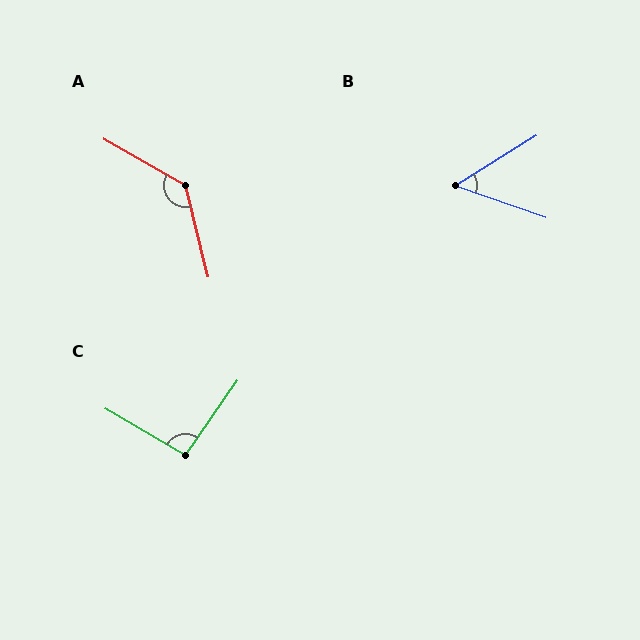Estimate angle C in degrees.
Approximately 94 degrees.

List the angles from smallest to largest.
B (51°), C (94°), A (133°).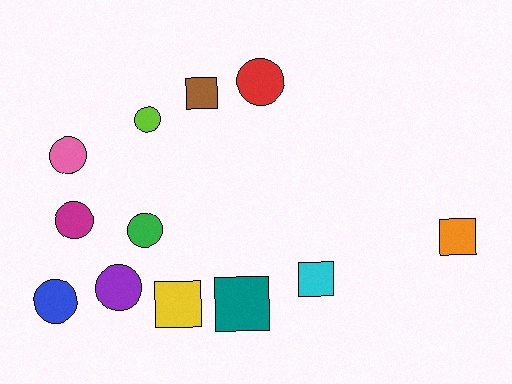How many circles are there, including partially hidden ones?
There are 7 circles.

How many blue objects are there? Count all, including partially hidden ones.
There is 1 blue object.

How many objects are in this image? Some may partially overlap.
There are 12 objects.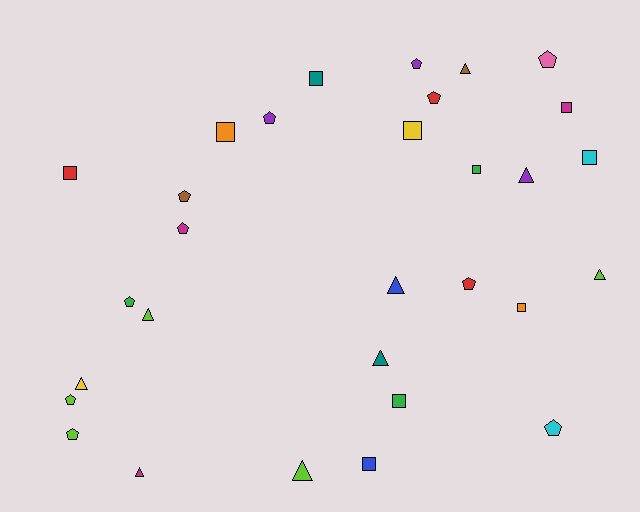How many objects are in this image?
There are 30 objects.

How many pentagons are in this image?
There are 11 pentagons.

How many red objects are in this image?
There are 3 red objects.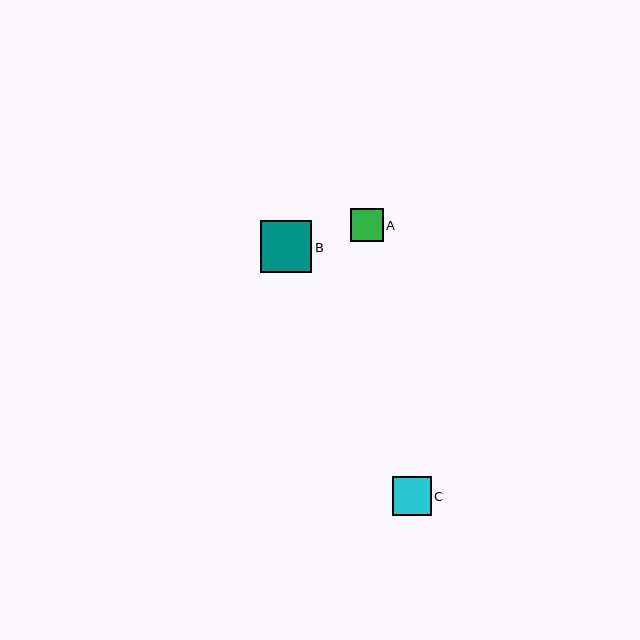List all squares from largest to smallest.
From largest to smallest: B, C, A.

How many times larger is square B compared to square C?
Square B is approximately 1.3 times the size of square C.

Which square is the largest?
Square B is the largest with a size of approximately 52 pixels.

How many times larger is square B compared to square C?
Square B is approximately 1.3 times the size of square C.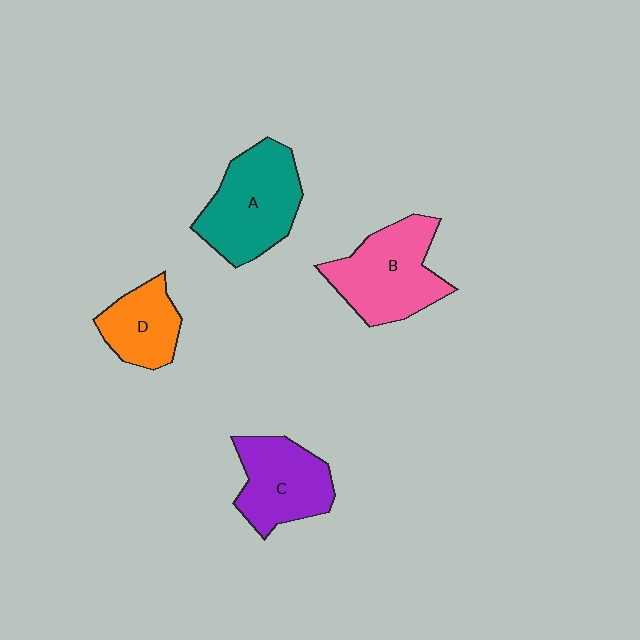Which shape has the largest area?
Shape A (teal).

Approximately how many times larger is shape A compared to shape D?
Approximately 1.6 times.